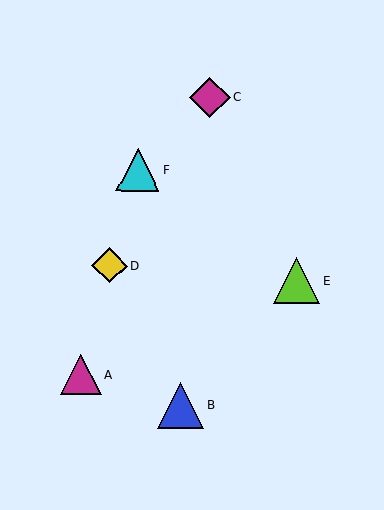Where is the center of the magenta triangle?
The center of the magenta triangle is at (81, 375).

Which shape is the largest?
The lime triangle (labeled E) is the largest.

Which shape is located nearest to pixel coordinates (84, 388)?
The magenta triangle (labeled A) at (81, 375) is nearest to that location.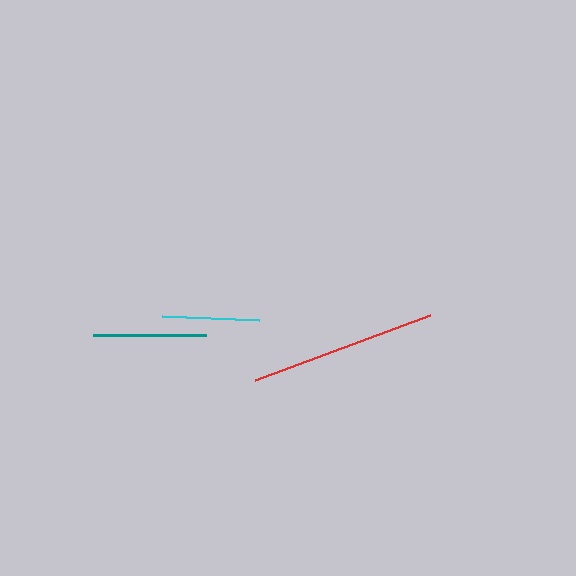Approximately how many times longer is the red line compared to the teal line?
The red line is approximately 1.6 times the length of the teal line.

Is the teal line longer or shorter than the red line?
The red line is longer than the teal line.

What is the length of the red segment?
The red segment is approximately 187 pixels long.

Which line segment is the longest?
The red line is the longest at approximately 187 pixels.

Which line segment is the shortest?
The cyan line is the shortest at approximately 97 pixels.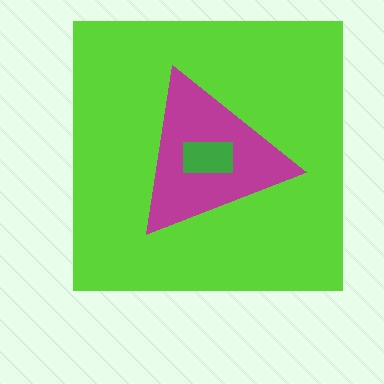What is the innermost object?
The green rectangle.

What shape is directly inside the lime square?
The magenta triangle.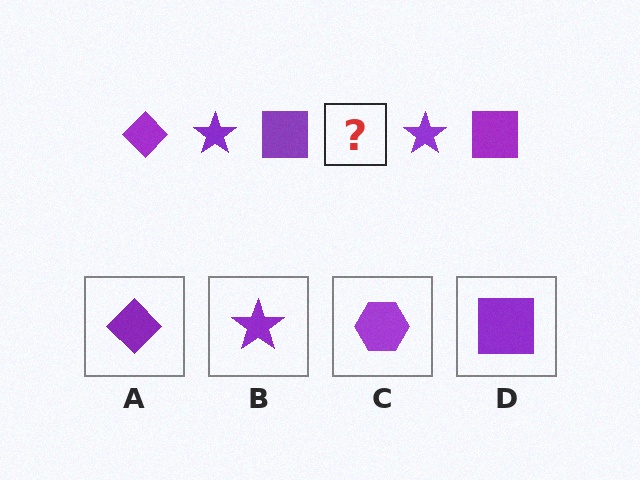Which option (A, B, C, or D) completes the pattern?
A.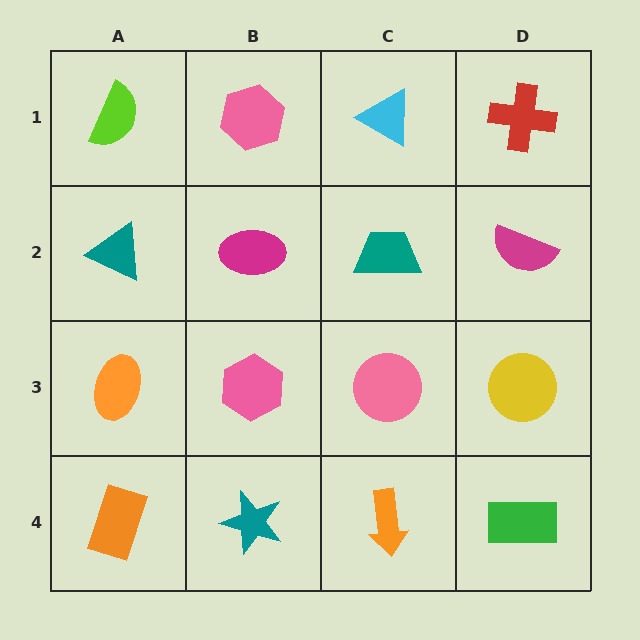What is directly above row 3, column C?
A teal trapezoid.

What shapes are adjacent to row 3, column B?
A magenta ellipse (row 2, column B), a teal star (row 4, column B), an orange ellipse (row 3, column A), a pink circle (row 3, column C).